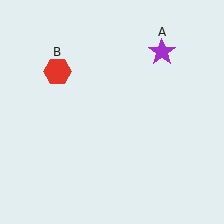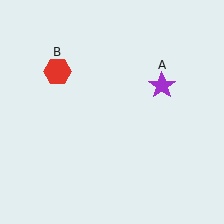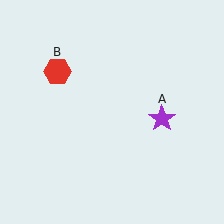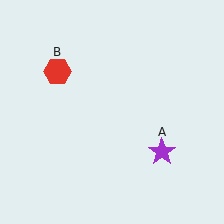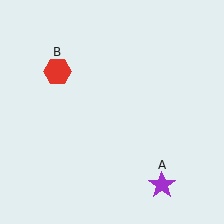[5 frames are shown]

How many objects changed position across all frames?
1 object changed position: purple star (object A).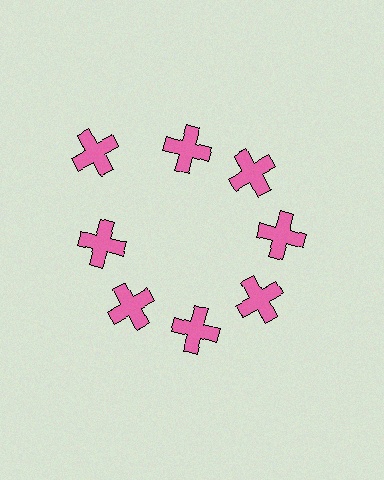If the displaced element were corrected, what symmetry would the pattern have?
It would have 8-fold rotational symmetry — the pattern would map onto itself every 45 degrees.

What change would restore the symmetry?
The symmetry would be restored by moving it inward, back onto the ring so that all 8 crosses sit at equal angles and equal distance from the center.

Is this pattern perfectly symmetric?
No. The 8 pink crosses are arranged in a ring, but one element near the 10 o'clock position is pushed outward from the center, breaking the 8-fold rotational symmetry.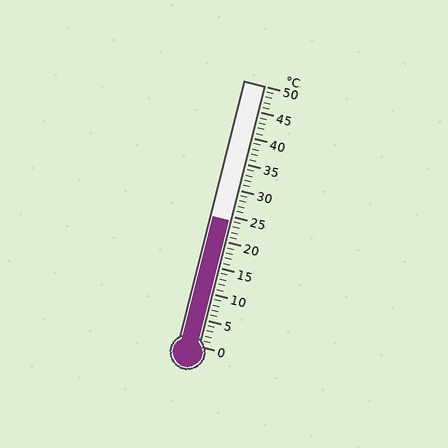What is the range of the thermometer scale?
The thermometer scale ranges from 0°C to 50°C.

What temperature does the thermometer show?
The thermometer shows approximately 24°C.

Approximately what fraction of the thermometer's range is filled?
The thermometer is filled to approximately 50% of its range.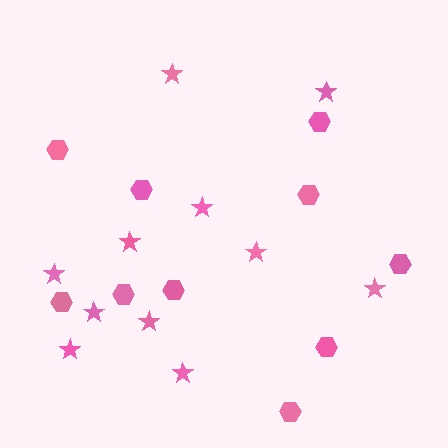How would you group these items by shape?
There are 2 groups: one group of stars (11) and one group of hexagons (10).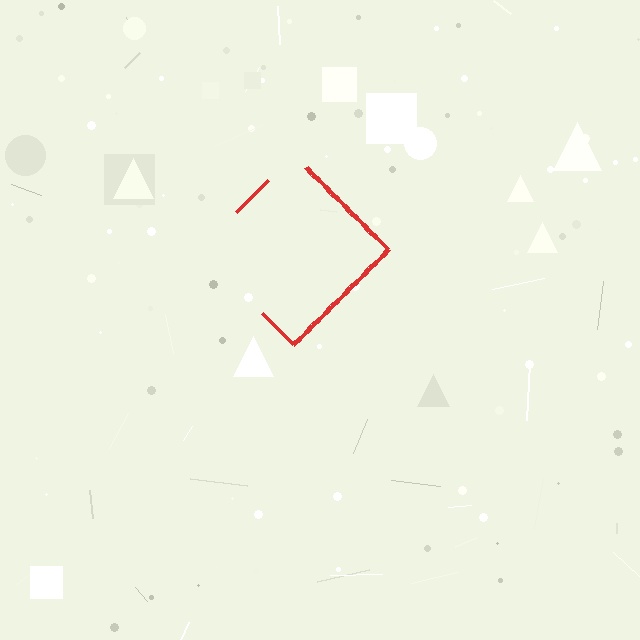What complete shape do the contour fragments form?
The contour fragments form a diamond.